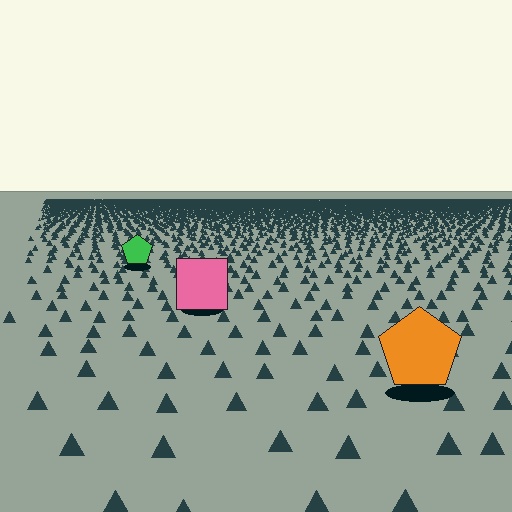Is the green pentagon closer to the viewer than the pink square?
No. The pink square is closer — you can tell from the texture gradient: the ground texture is coarser near it.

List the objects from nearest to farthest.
From nearest to farthest: the orange pentagon, the pink square, the green pentagon.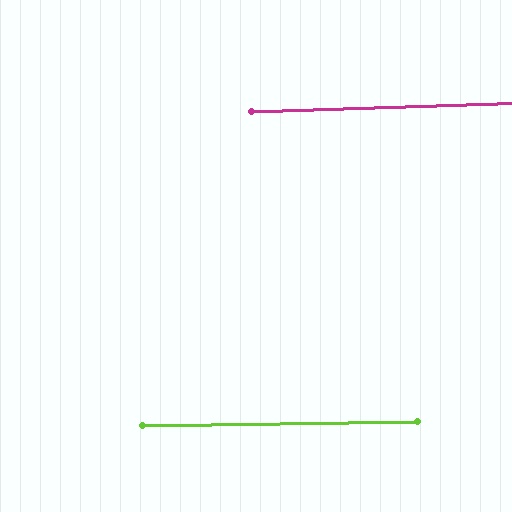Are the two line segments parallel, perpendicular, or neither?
Parallel — their directions differ by only 0.9°.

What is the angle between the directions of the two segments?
Approximately 1 degree.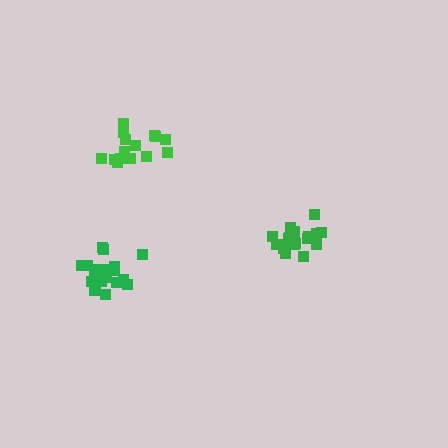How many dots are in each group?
Group 1: 15 dots, Group 2: 19 dots, Group 3: 20 dots (54 total).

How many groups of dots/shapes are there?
There are 3 groups.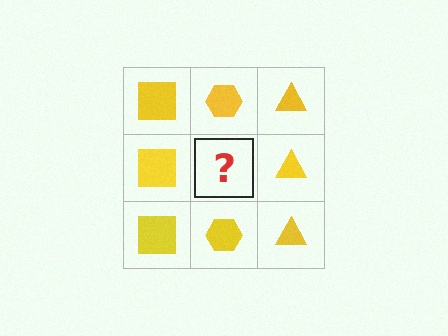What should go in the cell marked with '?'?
The missing cell should contain a yellow hexagon.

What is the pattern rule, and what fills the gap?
The rule is that each column has a consistent shape. The gap should be filled with a yellow hexagon.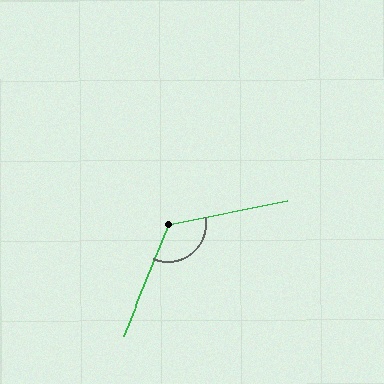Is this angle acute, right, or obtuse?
It is obtuse.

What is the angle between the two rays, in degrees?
Approximately 123 degrees.